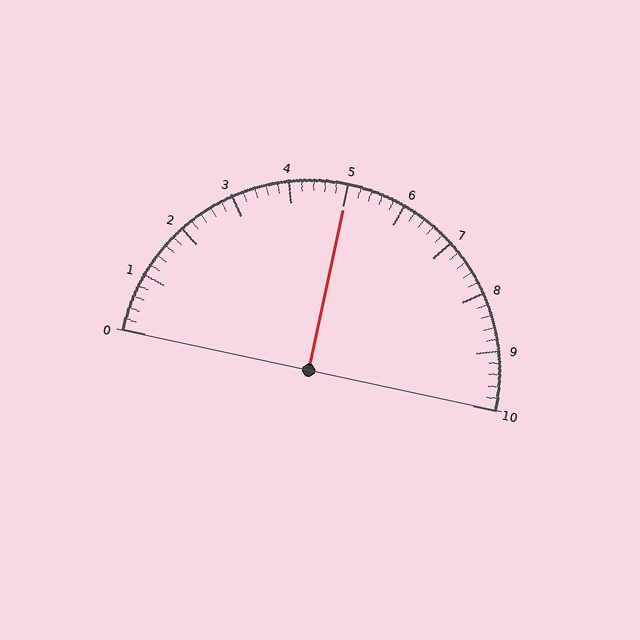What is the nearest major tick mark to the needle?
The nearest major tick mark is 5.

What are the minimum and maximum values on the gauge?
The gauge ranges from 0 to 10.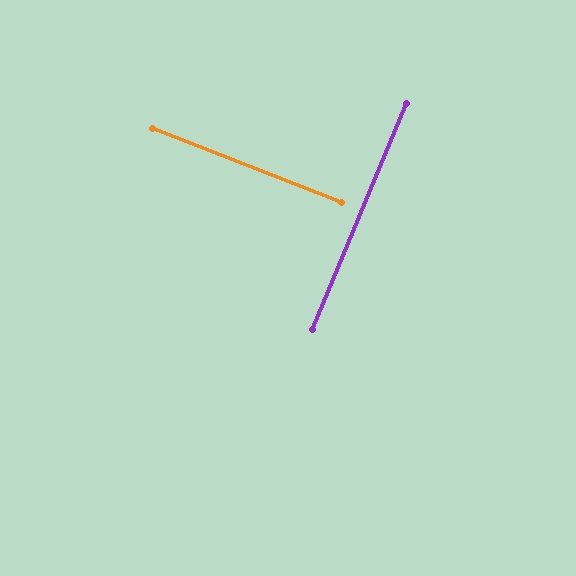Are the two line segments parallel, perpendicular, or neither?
Perpendicular — they meet at approximately 89°.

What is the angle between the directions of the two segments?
Approximately 89 degrees.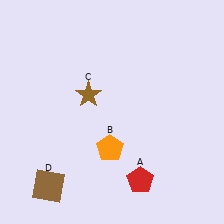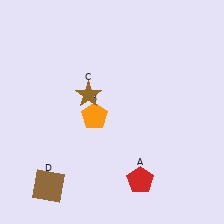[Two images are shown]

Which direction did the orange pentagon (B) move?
The orange pentagon (B) moved up.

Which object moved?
The orange pentagon (B) moved up.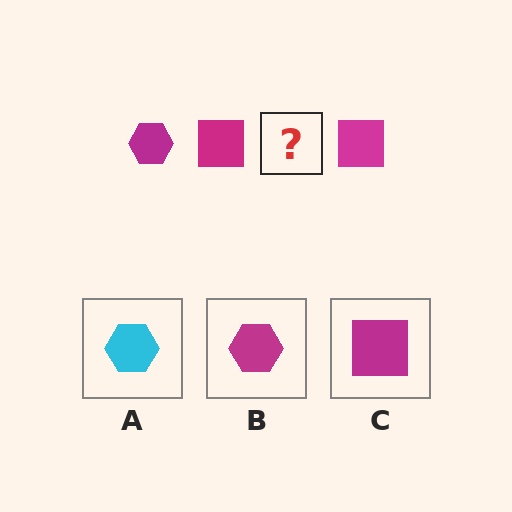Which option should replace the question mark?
Option B.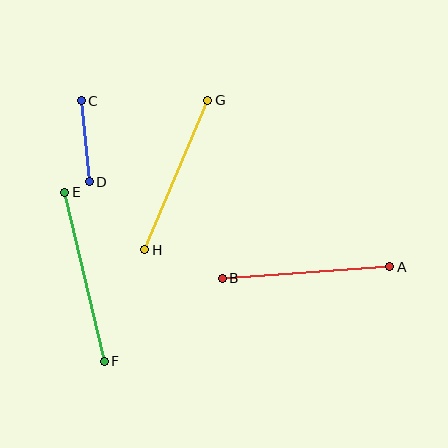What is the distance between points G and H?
The distance is approximately 163 pixels.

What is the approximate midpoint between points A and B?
The midpoint is at approximately (306, 273) pixels.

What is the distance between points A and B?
The distance is approximately 168 pixels.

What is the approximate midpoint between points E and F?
The midpoint is at approximately (84, 277) pixels.